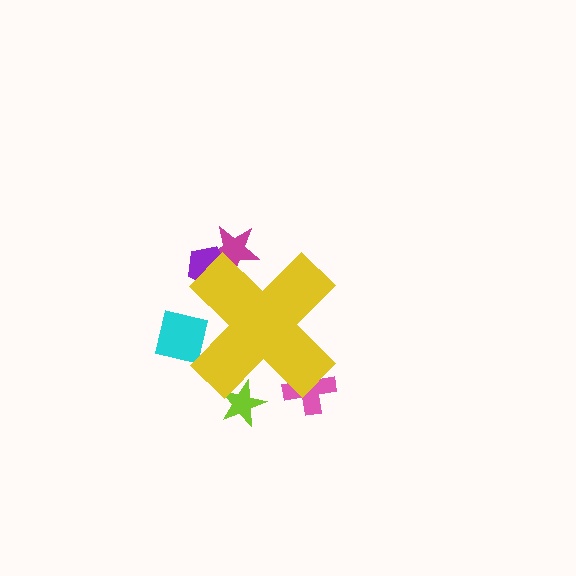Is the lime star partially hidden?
Yes, the lime star is partially hidden behind the yellow cross.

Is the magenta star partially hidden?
Yes, the magenta star is partially hidden behind the yellow cross.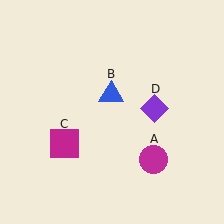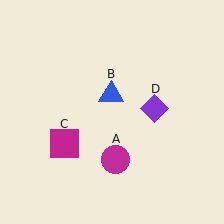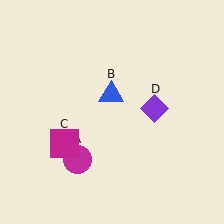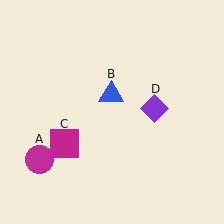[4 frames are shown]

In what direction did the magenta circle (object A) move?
The magenta circle (object A) moved left.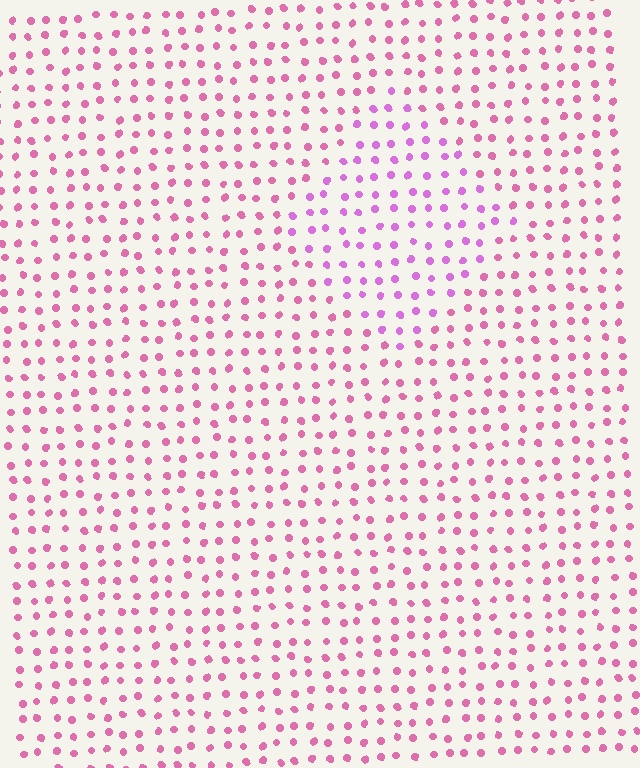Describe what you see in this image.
The image is filled with small pink elements in a uniform arrangement. A diamond-shaped region is visible where the elements are tinted to a slightly different hue, forming a subtle color boundary.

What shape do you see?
I see a diamond.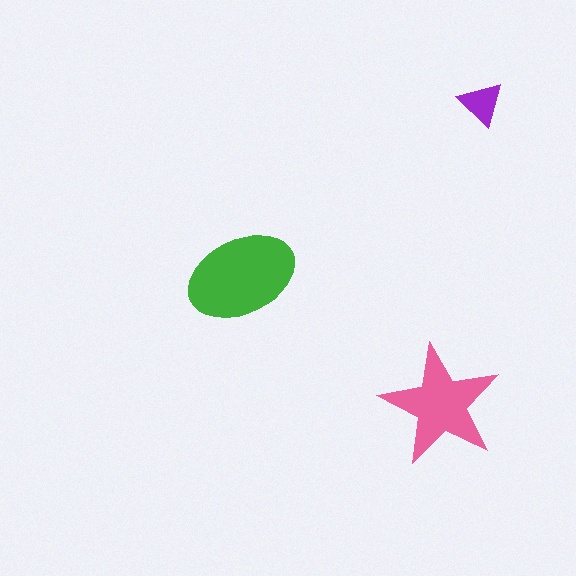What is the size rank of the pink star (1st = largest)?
2nd.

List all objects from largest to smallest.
The green ellipse, the pink star, the purple triangle.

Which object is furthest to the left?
The green ellipse is leftmost.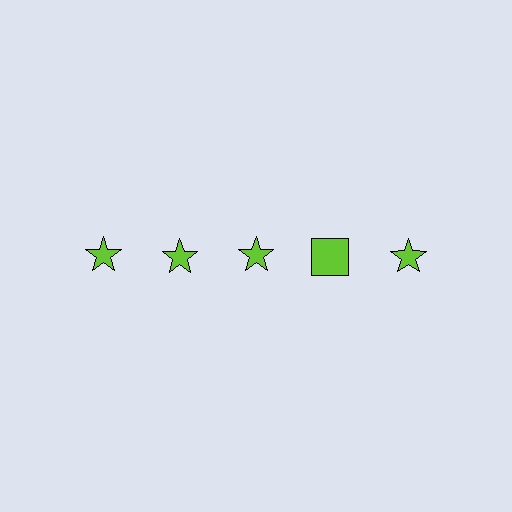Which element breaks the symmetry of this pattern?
The lime square in the top row, second from right column breaks the symmetry. All other shapes are lime stars.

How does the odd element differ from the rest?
It has a different shape: square instead of star.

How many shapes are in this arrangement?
There are 5 shapes arranged in a grid pattern.